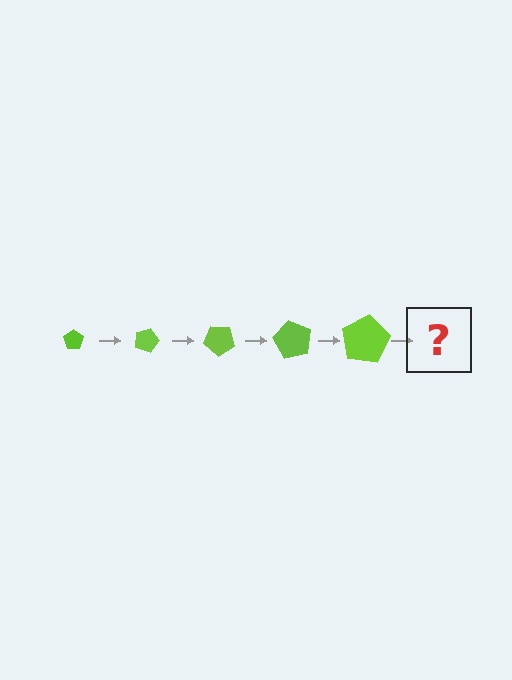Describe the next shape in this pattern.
It should be a pentagon, larger than the previous one and rotated 100 degrees from the start.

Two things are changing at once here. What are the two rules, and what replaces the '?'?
The two rules are that the pentagon grows larger each step and it rotates 20 degrees each step. The '?' should be a pentagon, larger than the previous one and rotated 100 degrees from the start.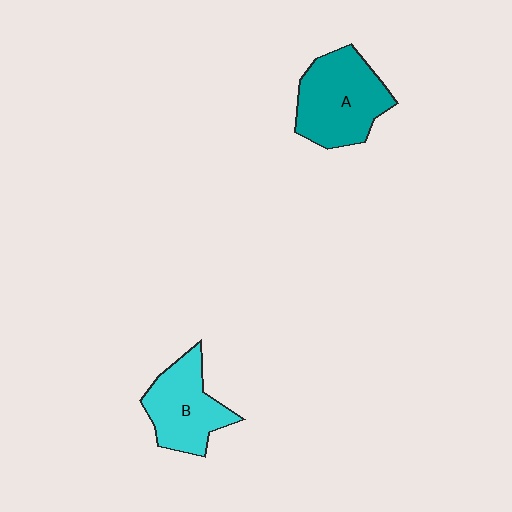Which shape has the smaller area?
Shape B (cyan).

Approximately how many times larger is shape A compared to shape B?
Approximately 1.2 times.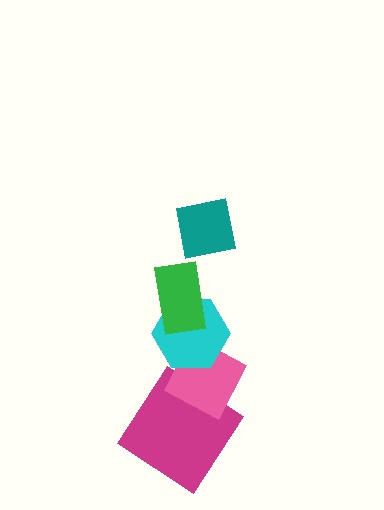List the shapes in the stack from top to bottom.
From top to bottom: the teal square, the green rectangle, the cyan hexagon, the pink diamond, the magenta diamond.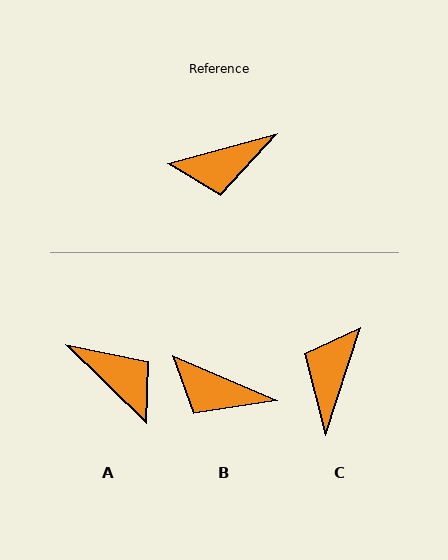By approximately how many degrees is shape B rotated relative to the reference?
Approximately 39 degrees clockwise.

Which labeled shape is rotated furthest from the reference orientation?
C, about 123 degrees away.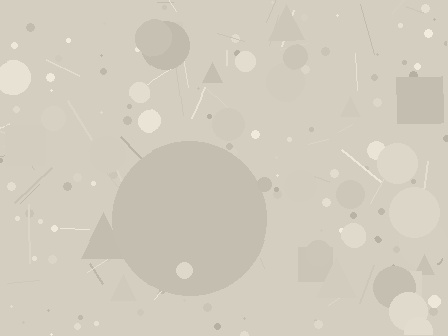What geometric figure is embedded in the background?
A circle is embedded in the background.